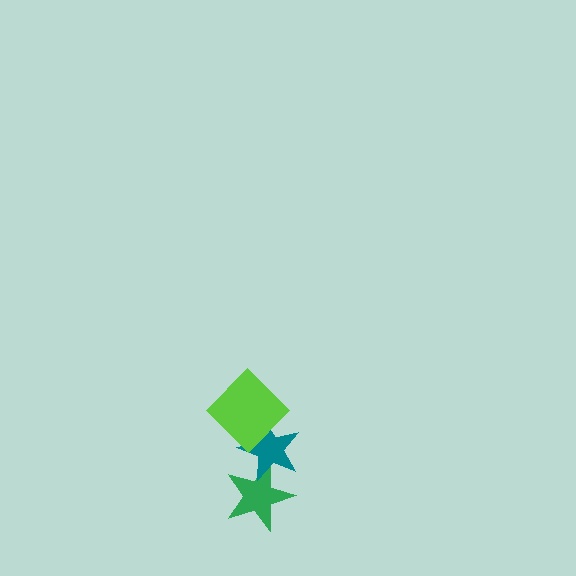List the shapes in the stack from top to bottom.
From top to bottom: the lime diamond, the teal star, the green star.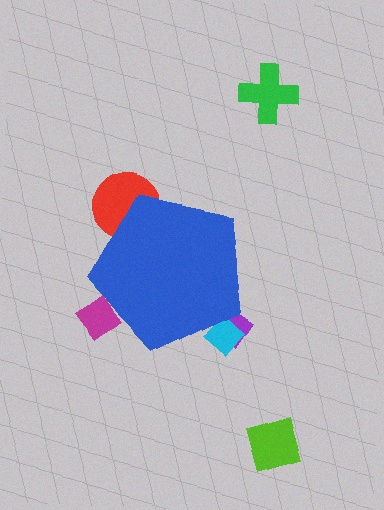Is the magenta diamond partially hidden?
Yes, the magenta diamond is partially hidden behind the blue pentagon.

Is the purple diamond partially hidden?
Yes, the purple diamond is partially hidden behind the blue pentagon.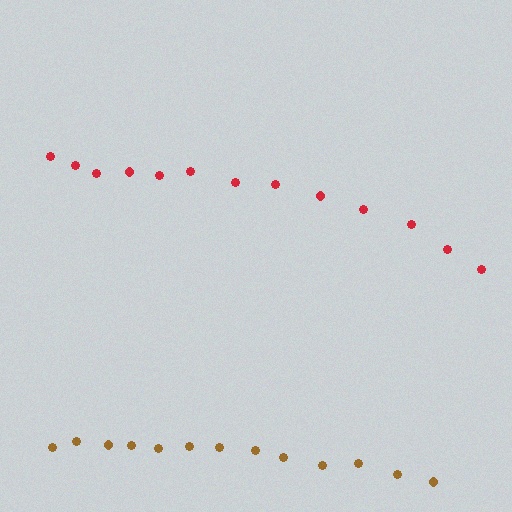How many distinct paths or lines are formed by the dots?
There are 2 distinct paths.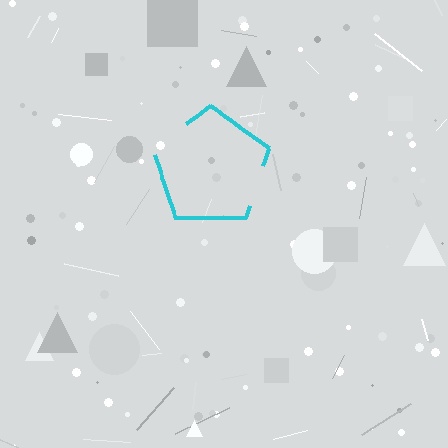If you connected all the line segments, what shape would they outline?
They would outline a pentagon.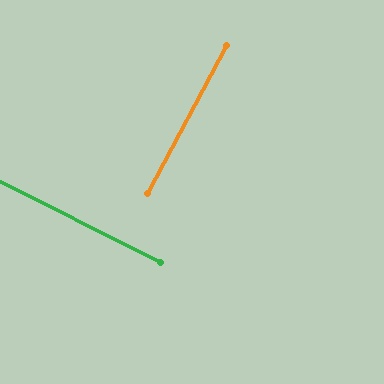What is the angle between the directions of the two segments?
Approximately 88 degrees.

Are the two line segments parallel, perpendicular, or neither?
Perpendicular — they meet at approximately 88°.